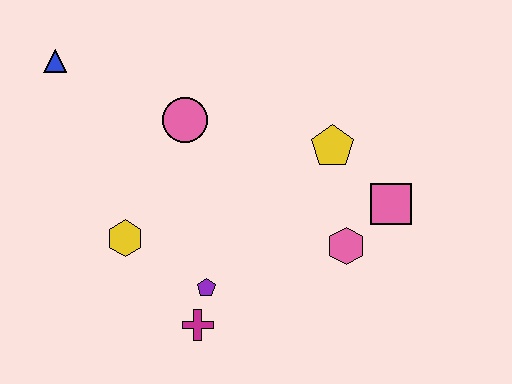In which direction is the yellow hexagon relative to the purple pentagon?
The yellow hexagon is to the left of the purple pentagon.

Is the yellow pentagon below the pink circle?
Yes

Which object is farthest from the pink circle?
The pink square is farthest from the pink circle.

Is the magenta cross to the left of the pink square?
Yes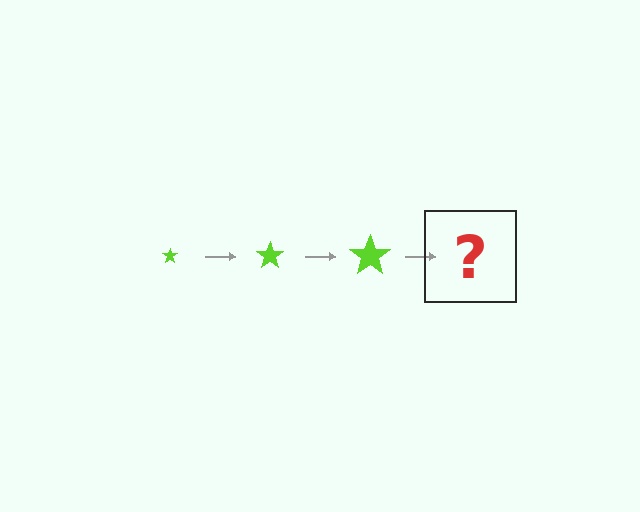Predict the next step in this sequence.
The next step is a lime star, larger than the previous one.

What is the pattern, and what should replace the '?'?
The pattern is that the star gets progressively larger each step. The '?' should be a lime star, larger than the previous one.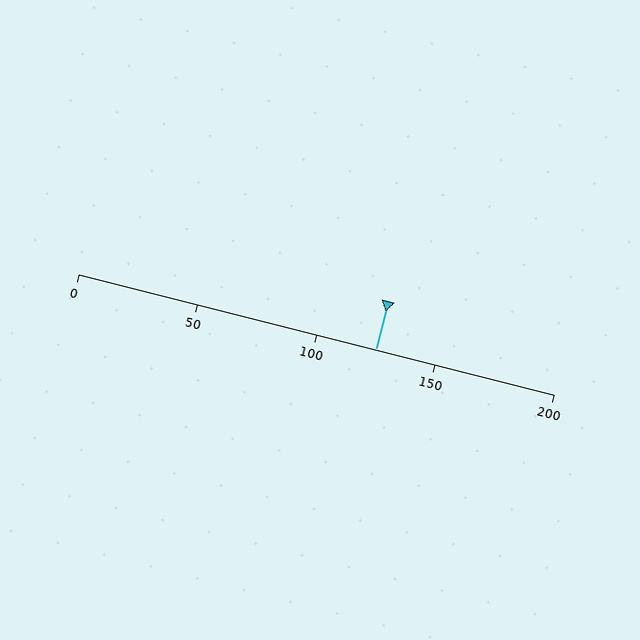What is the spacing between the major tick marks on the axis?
The major ticks are spaced 50 apart.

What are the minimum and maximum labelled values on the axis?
The axis runs from 0 to 200.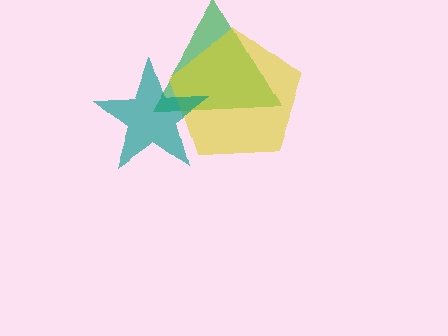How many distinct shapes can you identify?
There are 3 distinct shapes: a green triangle, a yellow pentagon, a teal star.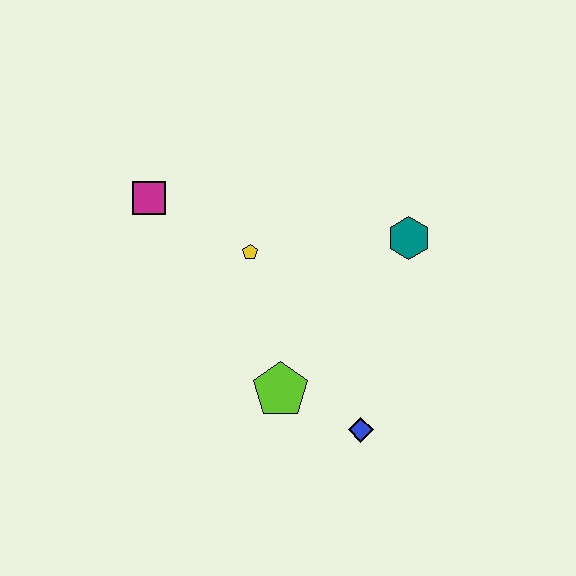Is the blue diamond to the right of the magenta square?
Yes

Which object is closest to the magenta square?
The yellow pentagon is closest to the magenta square.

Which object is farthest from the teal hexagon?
The magenta square is farthest from the teal hexagon.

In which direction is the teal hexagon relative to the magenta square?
The teal hexagon is to the right of the magenta square.